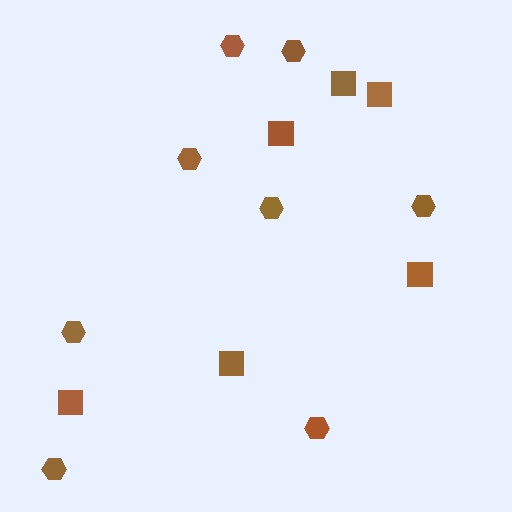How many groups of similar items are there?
There are 2 groups: one group of squares (6) and one group of hexagons (8).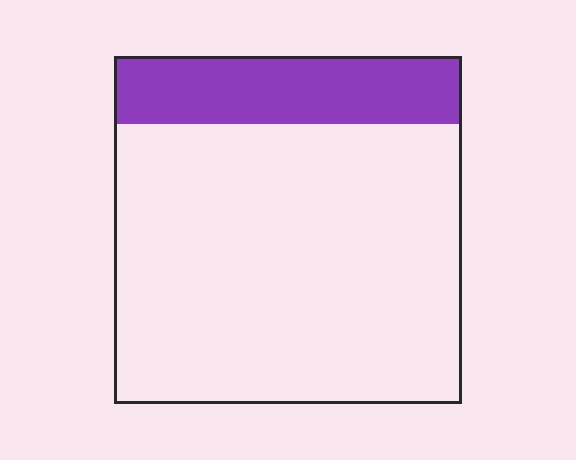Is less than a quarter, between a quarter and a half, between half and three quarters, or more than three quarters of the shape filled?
Less than a quarter.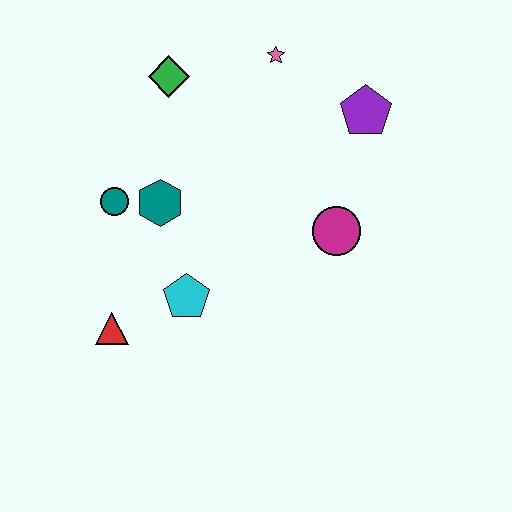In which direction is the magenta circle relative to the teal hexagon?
The magenta circle is to the right of the teal hexagon.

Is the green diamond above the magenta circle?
Yes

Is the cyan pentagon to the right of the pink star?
No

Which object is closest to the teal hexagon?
The teal circle is closest to the teal hexagon.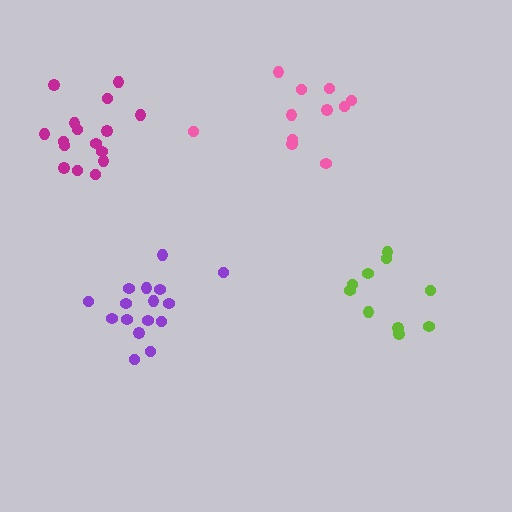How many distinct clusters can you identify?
There are 4 distinct clusters.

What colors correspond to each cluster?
The clusters are colored: purple, pink, lime, magenta.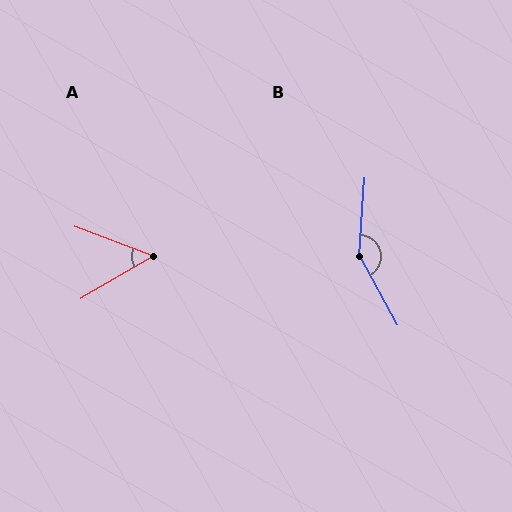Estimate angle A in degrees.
Approximately 51 degrees.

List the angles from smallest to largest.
A (51°), B (147°).